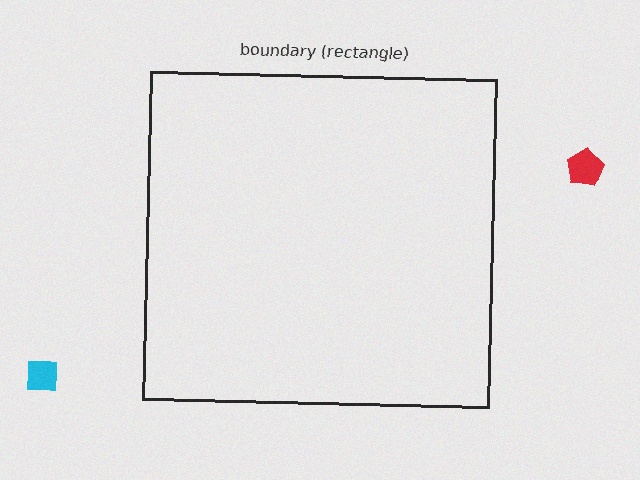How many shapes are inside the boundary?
0 inside, 2 outside.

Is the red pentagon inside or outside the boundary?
Outside.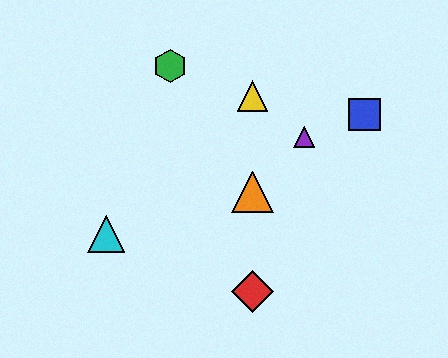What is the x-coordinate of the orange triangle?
The orange triangle is at x≈252.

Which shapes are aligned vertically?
The red diamond, the yellow triangle, the orange triangle are aligned vertically.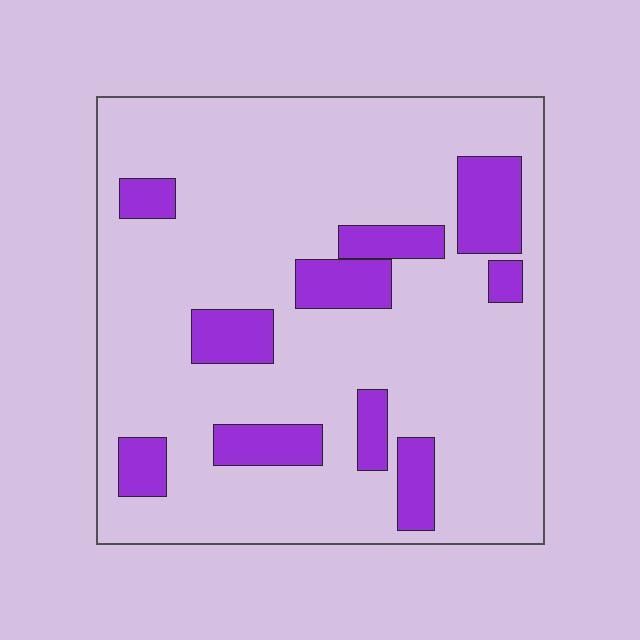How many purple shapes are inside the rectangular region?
10.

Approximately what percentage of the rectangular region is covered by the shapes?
Approximately 20%.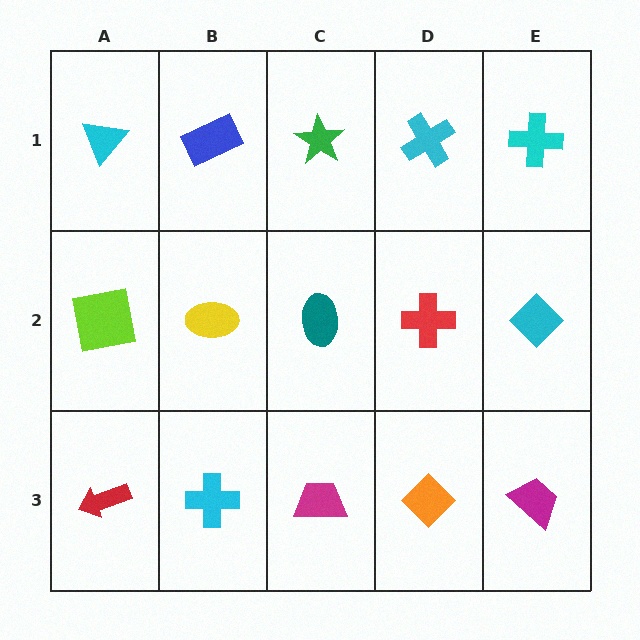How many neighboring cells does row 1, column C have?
3.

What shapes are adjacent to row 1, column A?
A lime square (row 2, column A), a blue rectangle (row 1, column B).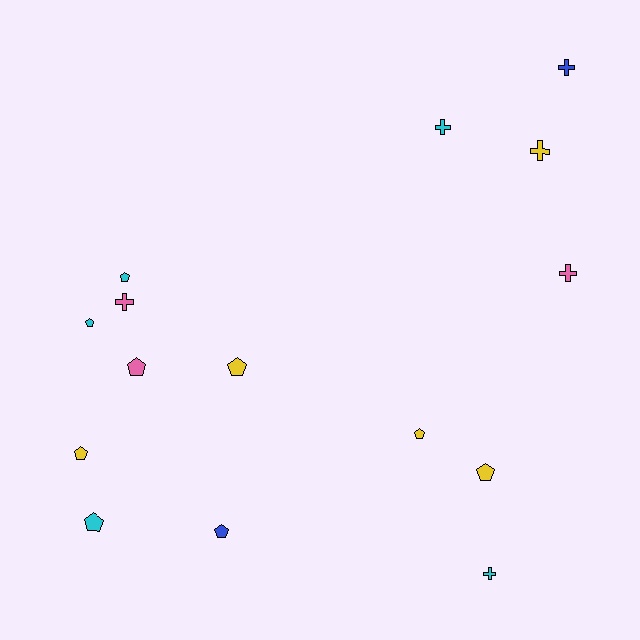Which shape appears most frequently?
Pentagon, with 9 objects.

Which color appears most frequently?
Cyan, with 5 objects.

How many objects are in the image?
There are 15 objects.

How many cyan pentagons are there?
There are 3 cyan pentagons.